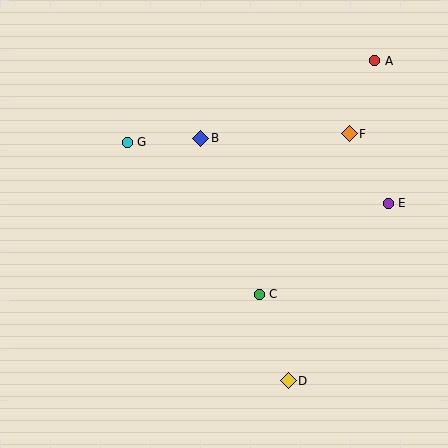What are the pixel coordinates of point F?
Point F is at (349, 134).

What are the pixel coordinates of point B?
Point B is at (201, 138).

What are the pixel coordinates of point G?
Point G is at (127, 142).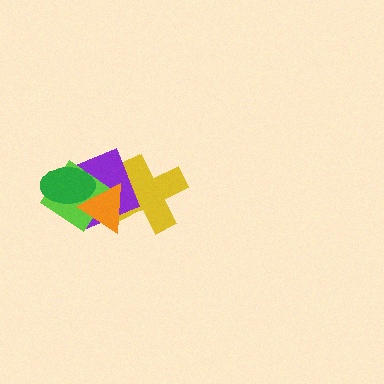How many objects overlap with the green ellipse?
3 objects overlap with the green ellipse.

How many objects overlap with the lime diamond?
3 objects overlap with the lime diamond.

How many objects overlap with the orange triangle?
4 objects overlap with the orange triangle.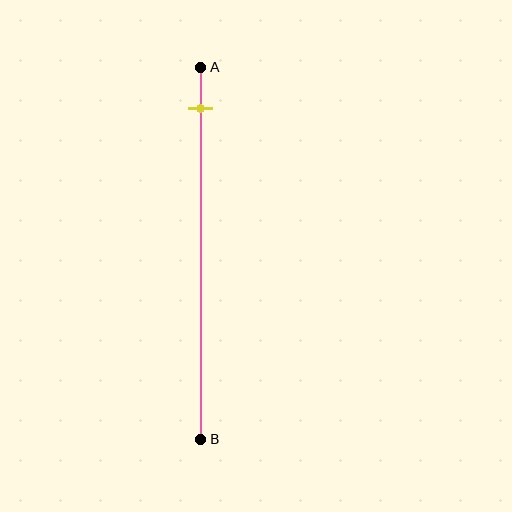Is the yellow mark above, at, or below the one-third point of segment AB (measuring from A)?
The yellow mark is above the one-third point of segment AB.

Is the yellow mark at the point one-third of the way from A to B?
No, the mark is at about 10% from A, not at the 33% one-third point.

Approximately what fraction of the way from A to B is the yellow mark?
The yellow mark is approximately 10% of the way from A to B.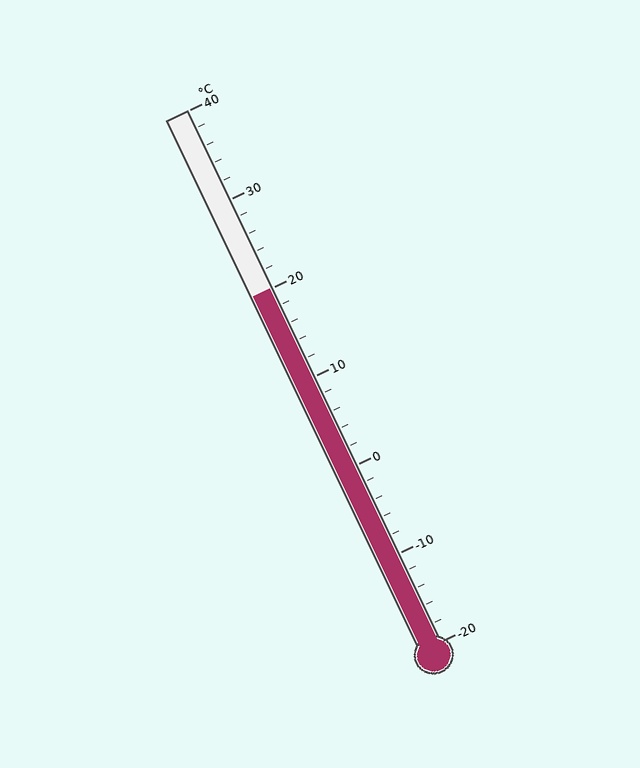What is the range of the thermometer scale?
The thermometer scale ranges from -20°C to 40°C.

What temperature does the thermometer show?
The thermometer shows approximately 20°C.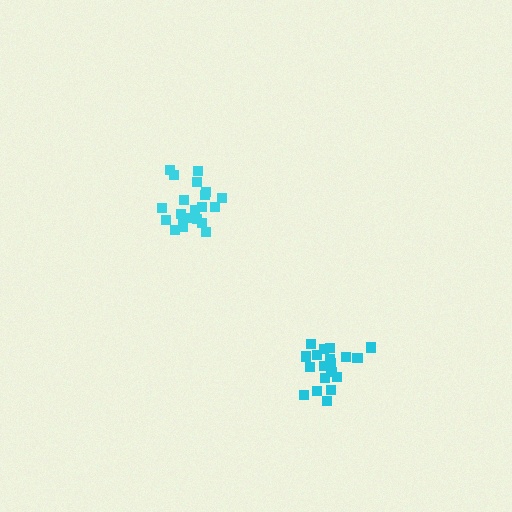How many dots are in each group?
Group 1: 21 dots, Group 2: 20 dots (41 total).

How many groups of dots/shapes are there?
There are 2 groups.